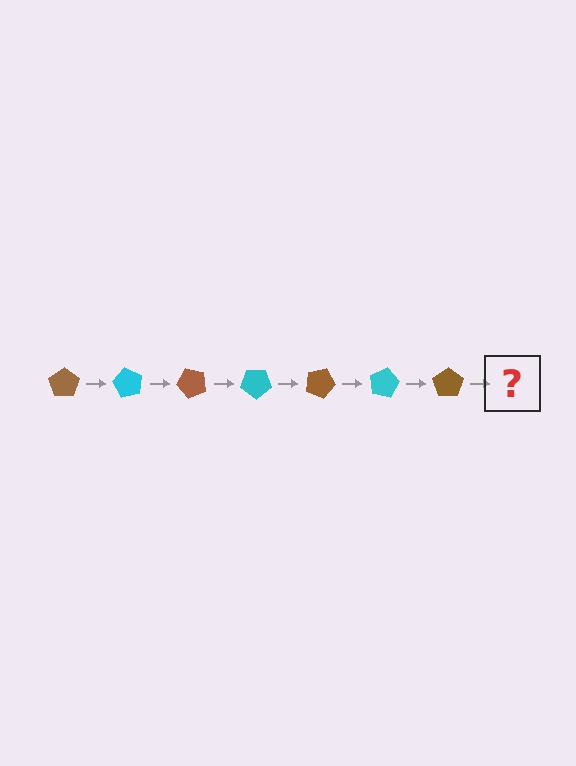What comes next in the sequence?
The next element should be a cyan pentagon, rotated 420 degrees from the start.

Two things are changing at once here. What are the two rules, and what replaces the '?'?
The two rules are that it rotates 60 degrees each step and the color cycles through brown and cyan. The '?' should be a cyan pentagon, rotated 420 degrees from the start.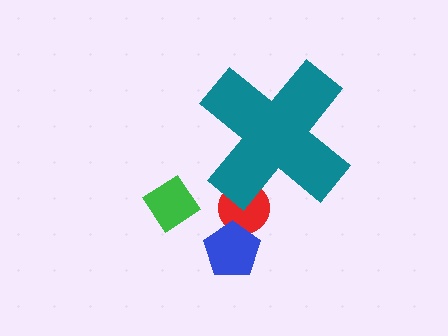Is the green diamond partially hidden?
No, the green diamond is fully visible.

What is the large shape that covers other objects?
A teal cross.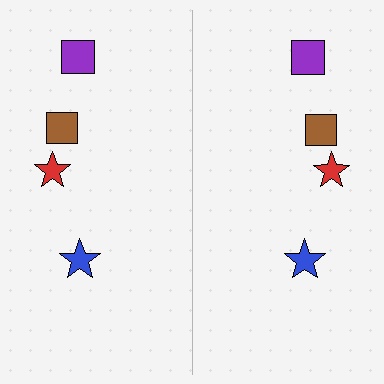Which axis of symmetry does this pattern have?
The pattern has a vertical axis of symmetry running through the center of the image.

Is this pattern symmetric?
Yes, this pattern has bilateral (reflection) symmetry.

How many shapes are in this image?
There are 8 shapes in this image.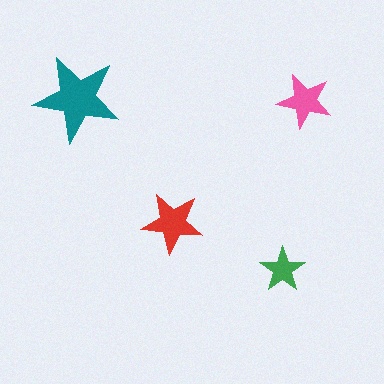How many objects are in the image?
There are 4 objects in the image.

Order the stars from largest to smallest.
the teal one, the red one, the pink one, the green one.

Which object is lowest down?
The green star is bottommost.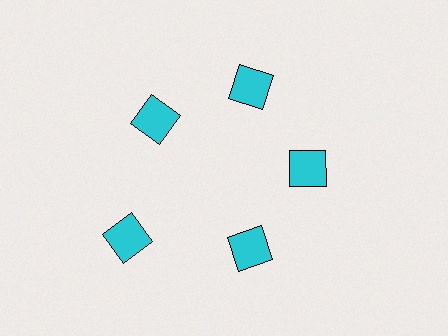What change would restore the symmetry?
The symmetry would be restored by moving it inward, back onto the ring so that all 5 squares sit at equal angles and equal distance from the center.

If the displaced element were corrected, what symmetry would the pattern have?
It would have 5-fold rotational symmetry — the pattern would map onto itself every 72 degrees.